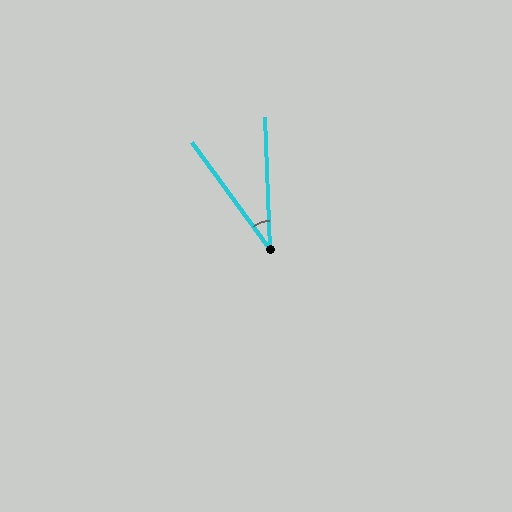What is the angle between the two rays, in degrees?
Approximately 34 degrees.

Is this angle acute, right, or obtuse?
It is acute.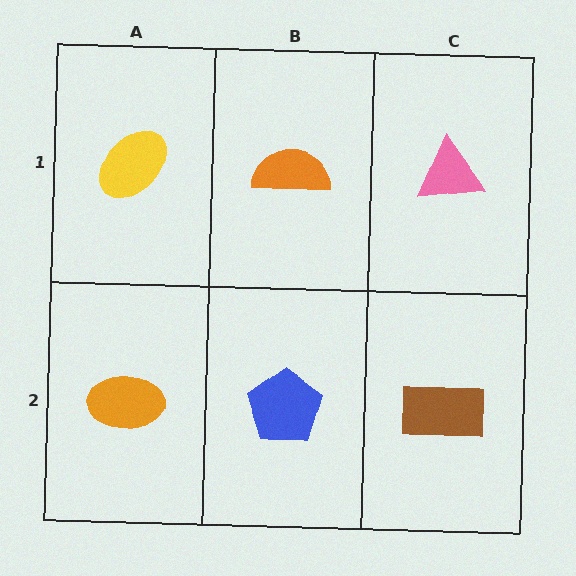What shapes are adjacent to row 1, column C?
A brown rectangle (row 2, column C), an orange semicircle (row 1, column B).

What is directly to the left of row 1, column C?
An orange semicircle.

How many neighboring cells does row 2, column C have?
2.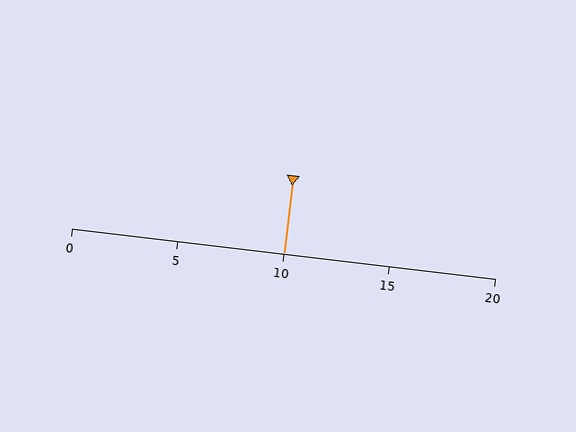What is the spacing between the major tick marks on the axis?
The major ticks are spaced 5 apart.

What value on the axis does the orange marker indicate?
The marker indicates approximately 10.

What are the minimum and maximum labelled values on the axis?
The axis runs from 0 to 20.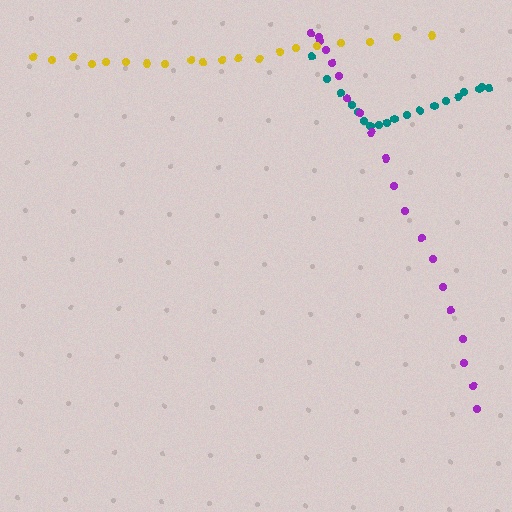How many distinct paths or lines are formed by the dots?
There are 3 distinct paths.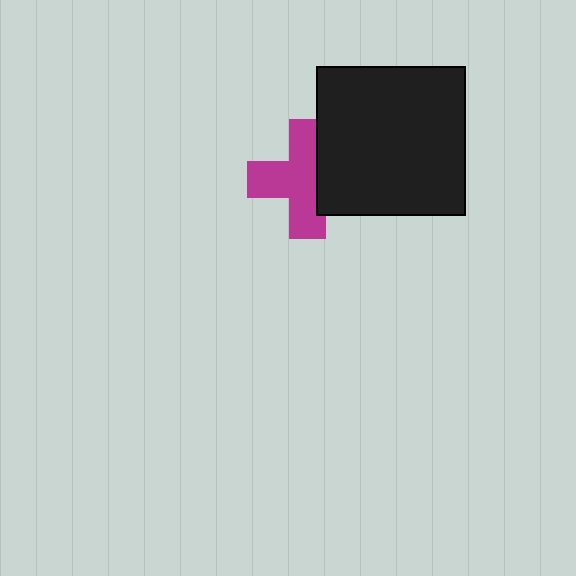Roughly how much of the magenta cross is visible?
Most of it is visible (roughly 66%).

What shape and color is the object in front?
The object in front is a black square.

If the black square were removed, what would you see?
You would see the complete magenta cross.